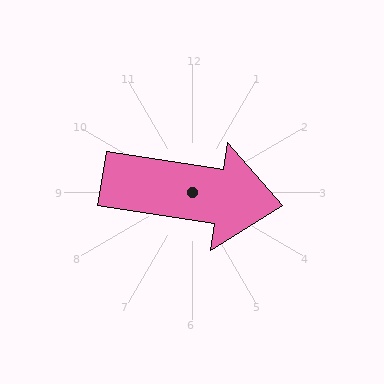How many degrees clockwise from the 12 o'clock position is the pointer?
Approximately 99 degrees.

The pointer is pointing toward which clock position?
Roughly 3 o'clock.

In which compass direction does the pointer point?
East.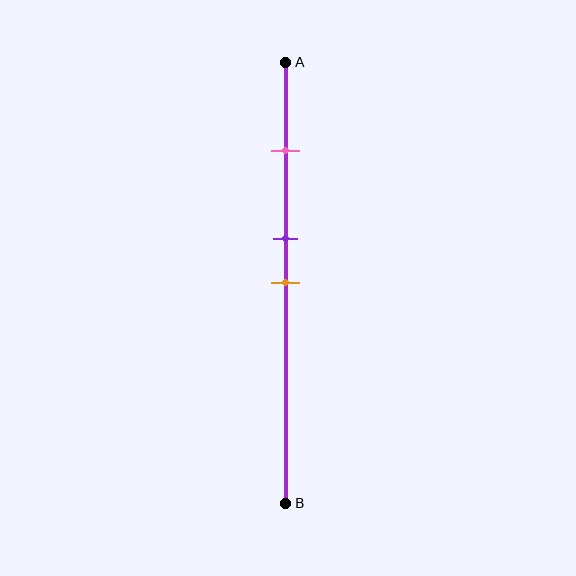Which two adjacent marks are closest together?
The purple and orange marks are the closest adjacent pair.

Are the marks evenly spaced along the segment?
No, the marks are not evenly spaced.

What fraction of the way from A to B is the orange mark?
The orange mark is approximately 50% (0.5) of the way from A to B.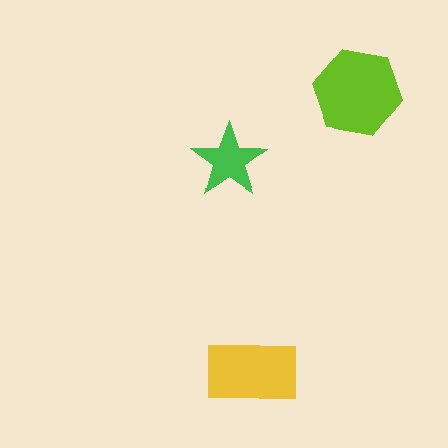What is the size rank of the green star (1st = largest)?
3rd.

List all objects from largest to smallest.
The lime hexagon, the yellow rectangle, the green star.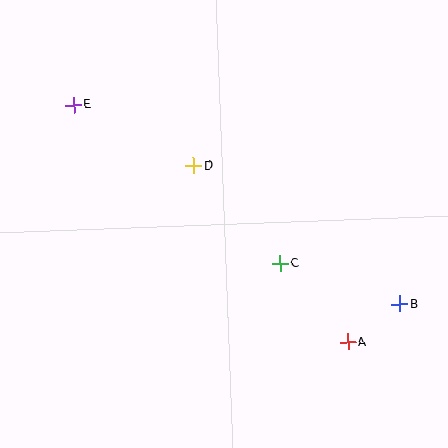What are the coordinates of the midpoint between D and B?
The midpoint between D and B is at (297, 235).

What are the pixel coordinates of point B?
Point B is at (400, 304).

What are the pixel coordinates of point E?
Point E is at (74, 105).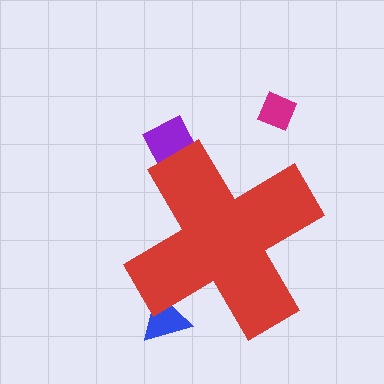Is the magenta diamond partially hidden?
No, the magenta diamond is fully visible.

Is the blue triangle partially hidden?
Yes, the blue triangle is partially hidden behind the red cross.